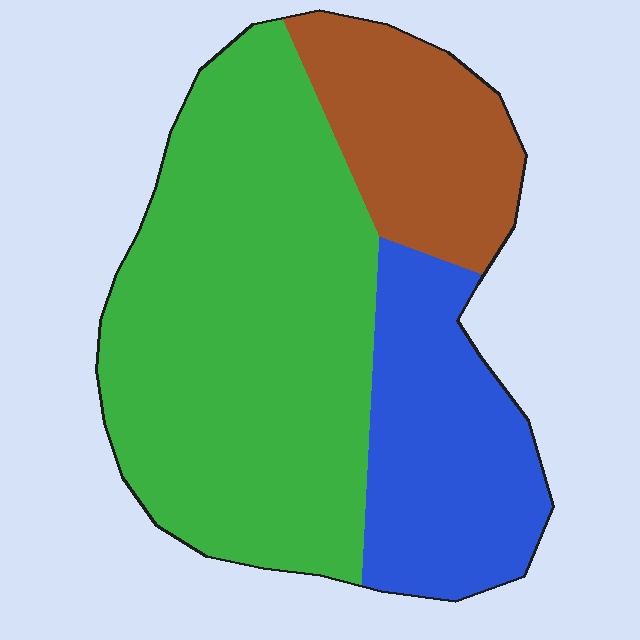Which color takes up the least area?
Brown, at roughly 20%.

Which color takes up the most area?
Green, at roughly 55%.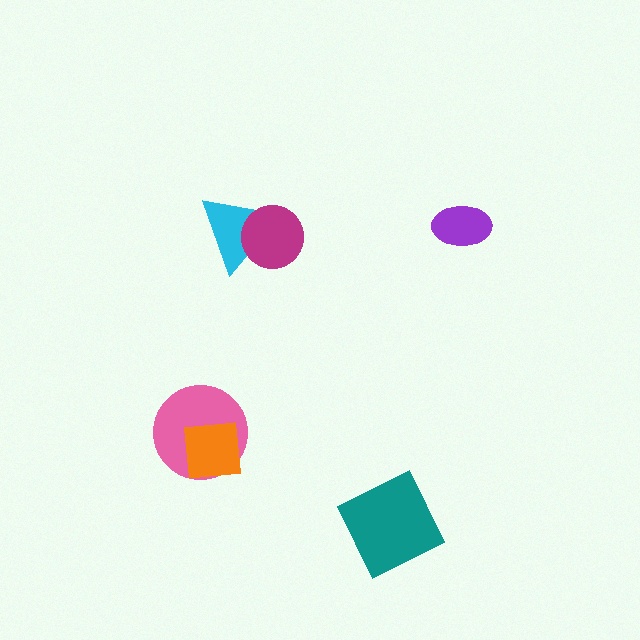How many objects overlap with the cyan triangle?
1 object overlaps with the cyan triangle.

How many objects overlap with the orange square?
1 object overlaps with the orange square.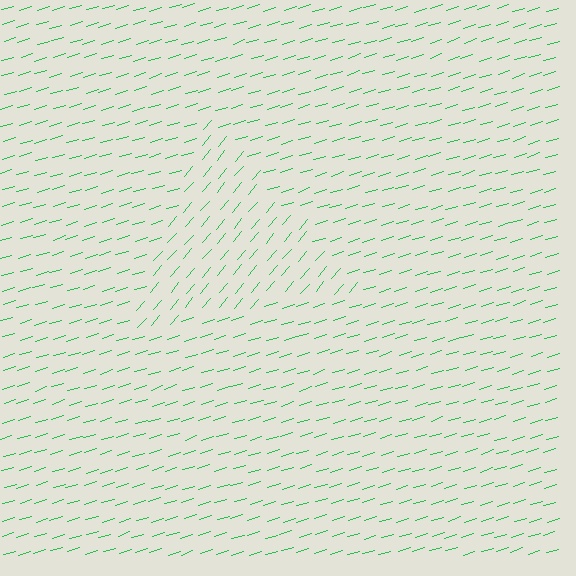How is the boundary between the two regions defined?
The boundary is defined purely by a change in line orientation (approximately 33 degrees difference). All lines are the same color and thickness.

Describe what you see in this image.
The image is filled with small green line segments. A triangle region in the image has lines oriented differently from the surrounding lines, creating a visible texture boundary.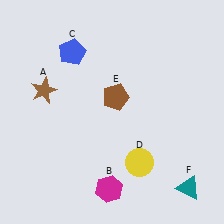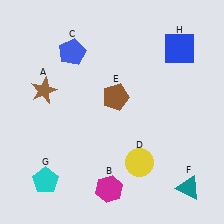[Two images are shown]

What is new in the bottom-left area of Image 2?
A cyan pentagon (G) was added in the bottom-left area of Image 2.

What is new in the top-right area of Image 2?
A blue square (H) was added in the top-right area of Image 2.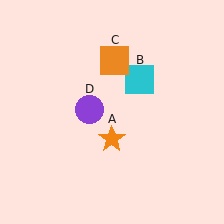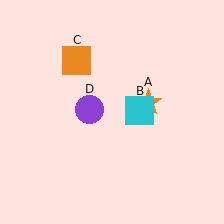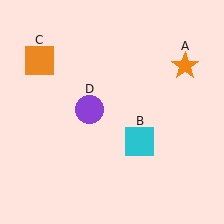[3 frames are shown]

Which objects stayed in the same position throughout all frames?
Purple circle (object D) remained stationary.